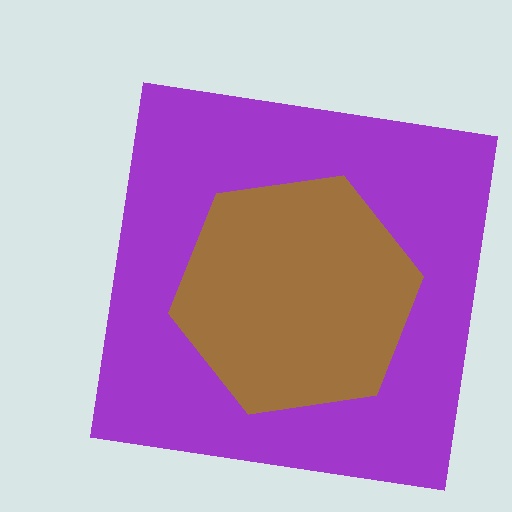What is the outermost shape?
The purple square.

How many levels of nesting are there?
2.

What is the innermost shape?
The brown hexagon.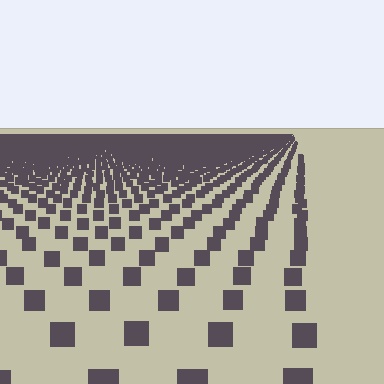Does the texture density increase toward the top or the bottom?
Density increases toward the top.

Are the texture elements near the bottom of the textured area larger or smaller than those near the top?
Larger. Near the bottom, elements are closer to the viewer and appear at a bigger on-screen size.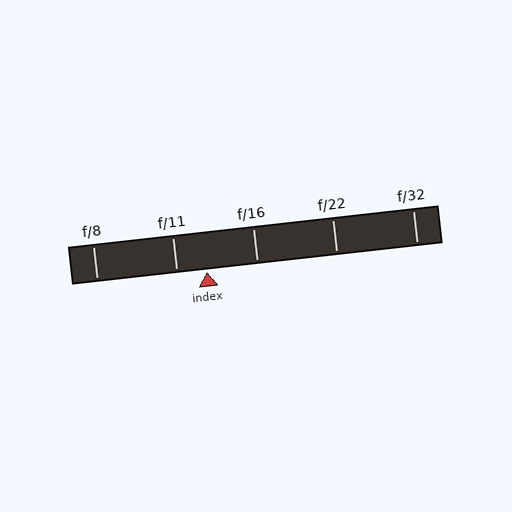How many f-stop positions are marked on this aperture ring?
There are 5 f-stop positions marked.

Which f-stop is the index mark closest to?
The index mark is closest to f/11.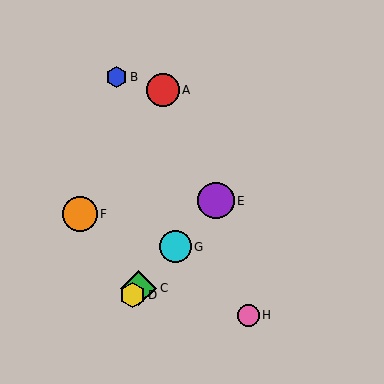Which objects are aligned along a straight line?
Objects C, D, E, G are aligned along a straight line.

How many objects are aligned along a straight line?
4 objects (C, D, E, G) are aligned along a straight line.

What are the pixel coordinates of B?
Object B is at (116, 77).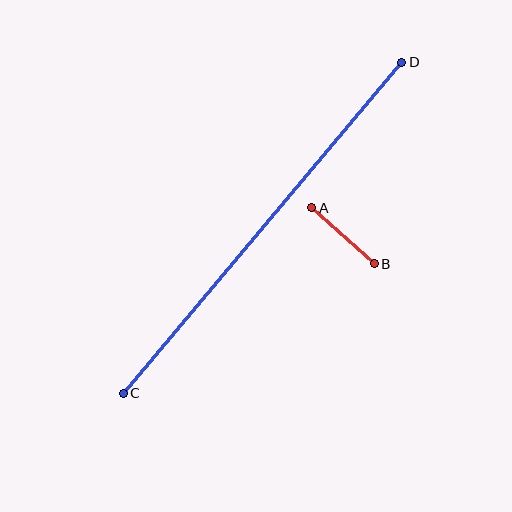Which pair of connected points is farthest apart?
Points C and D are farthest apart.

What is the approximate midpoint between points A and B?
The midpoint is at approximately (343, 236) pixels.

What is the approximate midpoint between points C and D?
The midpoint is at approximately (263, 228) pixels.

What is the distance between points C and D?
The distance is approximately 433 pixels.